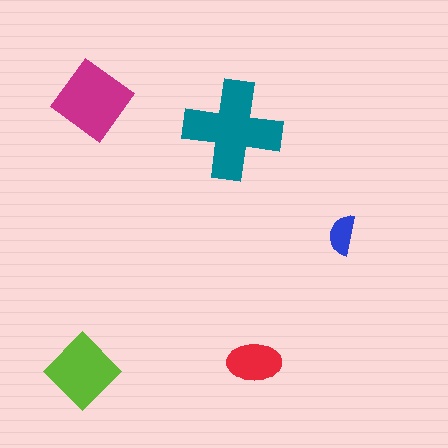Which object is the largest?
The teal cross.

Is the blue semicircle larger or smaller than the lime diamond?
Smaller.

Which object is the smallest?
The blue semicircle.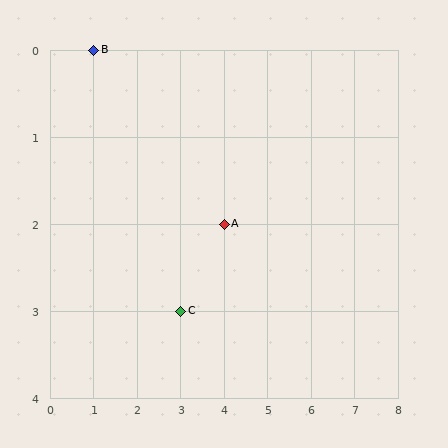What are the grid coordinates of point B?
Point B is at grid coordinates (1, 0).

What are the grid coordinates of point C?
Point C is at grid coordinates (3, 3).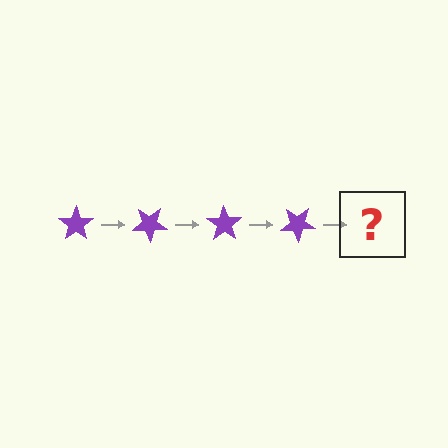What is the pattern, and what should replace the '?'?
The pattern is that the star rotates 35 degrees each step. The '?' should be a purple star rotated 140 degrees.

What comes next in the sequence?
The next element should be a purple star rotated 140 degrees.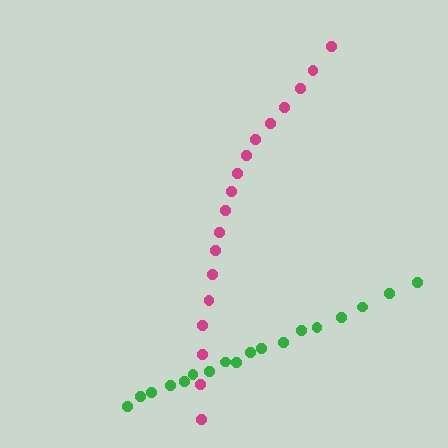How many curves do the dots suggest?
There are 2 distinct paths.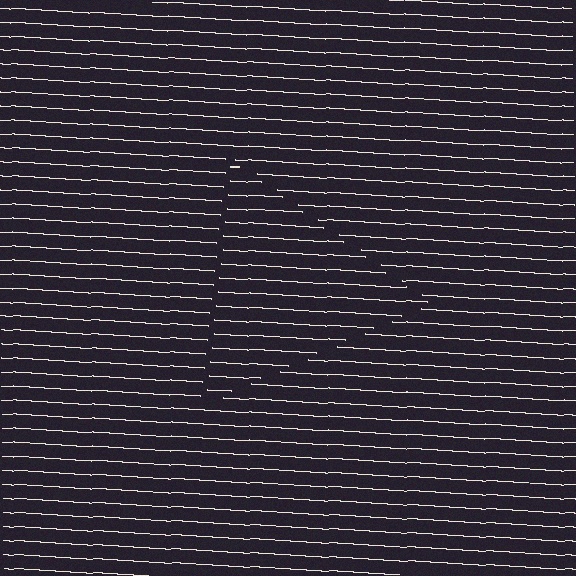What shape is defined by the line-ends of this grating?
An illusory triangle. The interior of the shape contains the same grating, shifted by half a period — the contour is defined by the phase discontinuity where line-ends from the inner and outer gratings abut.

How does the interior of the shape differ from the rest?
The interior of the shape contains the same grating, shifted by half a period — the contour is defined by the phase discontinuity where line-ends from the inner and outer gratings abut.